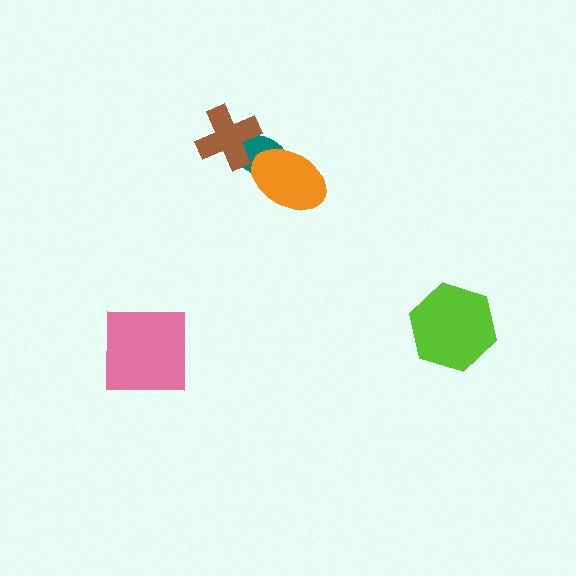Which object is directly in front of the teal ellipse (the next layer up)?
The brown cross is directly in front of the teal ellipse.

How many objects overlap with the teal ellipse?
2 objects overlap with the teal ellipse.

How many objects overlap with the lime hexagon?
0 objects overlap with the lime hexagon.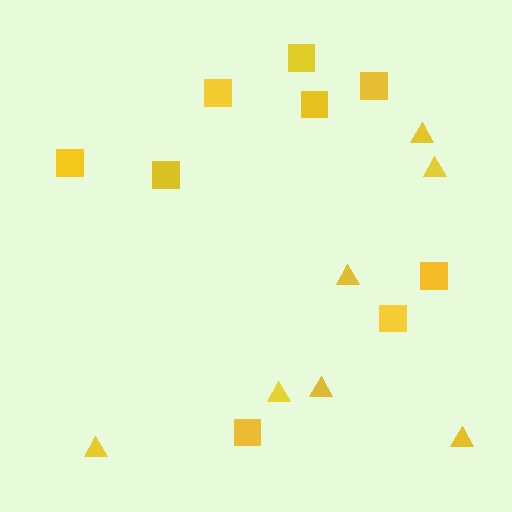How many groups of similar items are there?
There are 2 groups: one group of triangles (7) and one group of squares (9).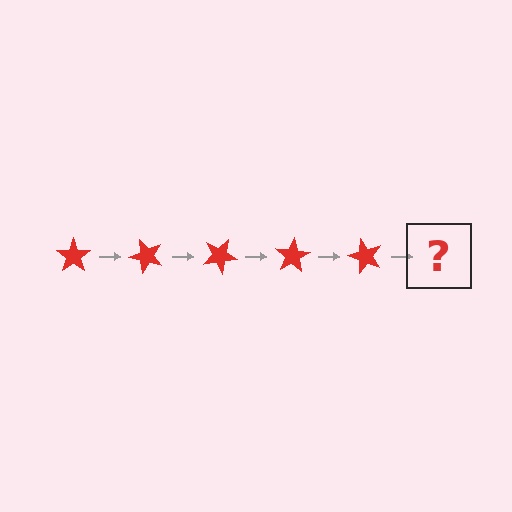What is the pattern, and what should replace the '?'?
The pattern is that the star rotates 50 degrees each step. The '?' should be a red star rotated 250 degrees.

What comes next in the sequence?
The next element should be a red star rotated 250 degrees.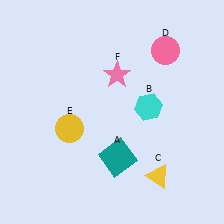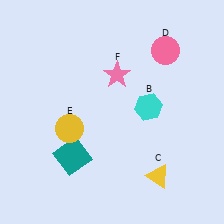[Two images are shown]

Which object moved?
The teal square (A) moved left.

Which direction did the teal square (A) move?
The teal square (A) moved left.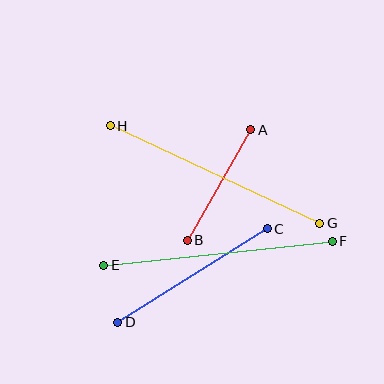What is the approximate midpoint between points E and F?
The midpoint is at approximately (218, 253) pixels.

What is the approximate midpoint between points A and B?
The midpoint is at approximately (219, 185) pixels.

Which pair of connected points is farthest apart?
Points G and H are farthest apart.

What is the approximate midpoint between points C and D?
The midpoint is at approximately (193, 275) pixels.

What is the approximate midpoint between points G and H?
The midpoint is at approximately (215, 175) pixels.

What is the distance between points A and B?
The distance is approximately 128 pixels.